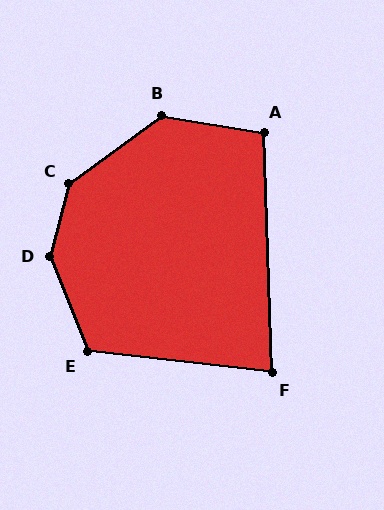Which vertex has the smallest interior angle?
F, at approximately 82 degrees.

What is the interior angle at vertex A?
Approximately 101 degrees (obtuse).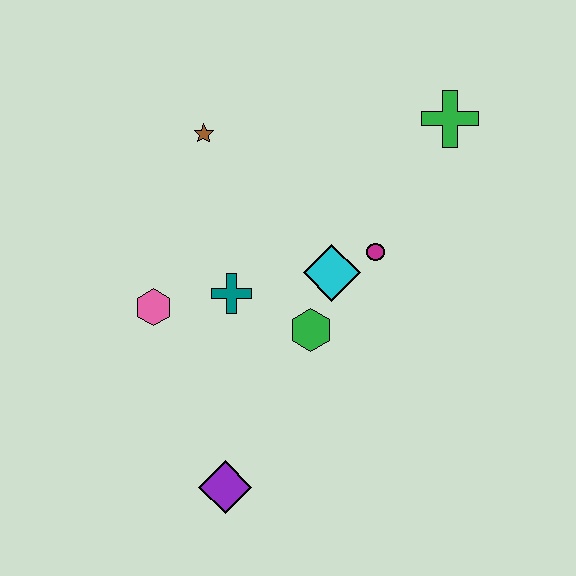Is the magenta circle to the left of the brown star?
No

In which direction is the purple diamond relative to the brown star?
The purple diamond is below the brown star.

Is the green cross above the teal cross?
Yes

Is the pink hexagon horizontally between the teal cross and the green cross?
No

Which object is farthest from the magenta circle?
The purple diamond is farthest from the magenta circle.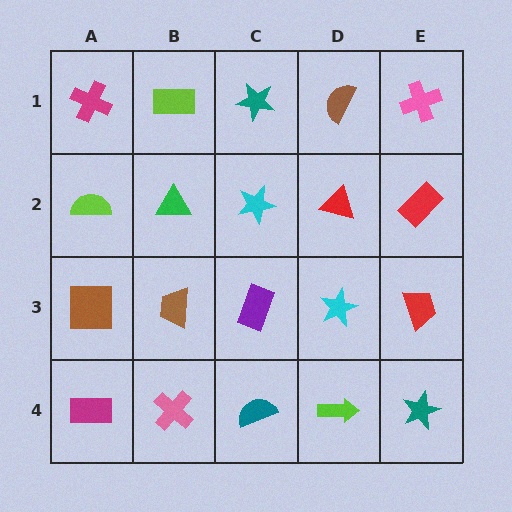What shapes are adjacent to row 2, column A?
A magenta cross (row 1, column A), a brown square (row 3, column A), a green triangle (row 2, column B).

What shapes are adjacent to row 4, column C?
A purple rectangle (row 3, column C), a pink cross (row 4, column B), a lime arrow (row 4, column D).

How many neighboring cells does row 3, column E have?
3.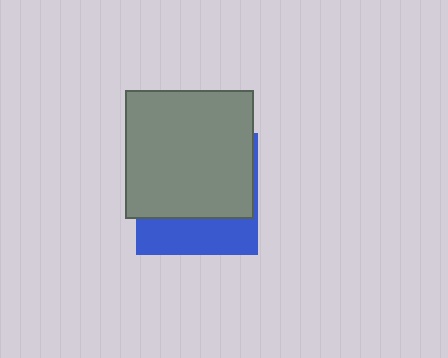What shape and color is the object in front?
The object in front is a gray square.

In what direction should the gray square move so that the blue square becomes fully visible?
The gray square should move up. That is the shortest direction to clear the overlap and leave the blue square fully visible.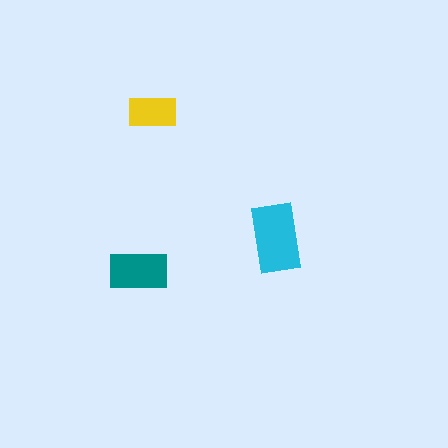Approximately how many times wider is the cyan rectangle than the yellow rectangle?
About 1.5 times wider.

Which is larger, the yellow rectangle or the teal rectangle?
The teal one.